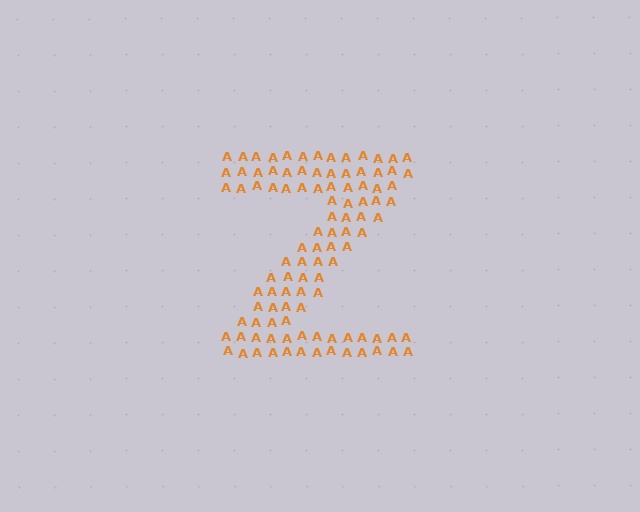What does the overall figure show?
The overall figure shows the letter Z.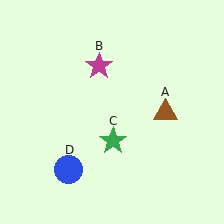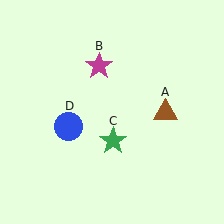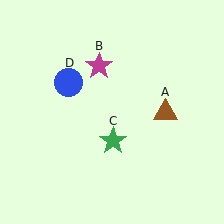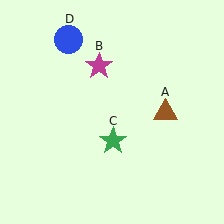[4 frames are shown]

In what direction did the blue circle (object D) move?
The blue circle (object D) moved up.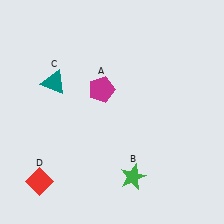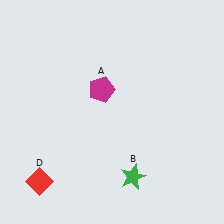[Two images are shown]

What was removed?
The teal triangle (C) was removed in Image 2.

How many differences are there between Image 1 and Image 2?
There is 1 difference between the two images.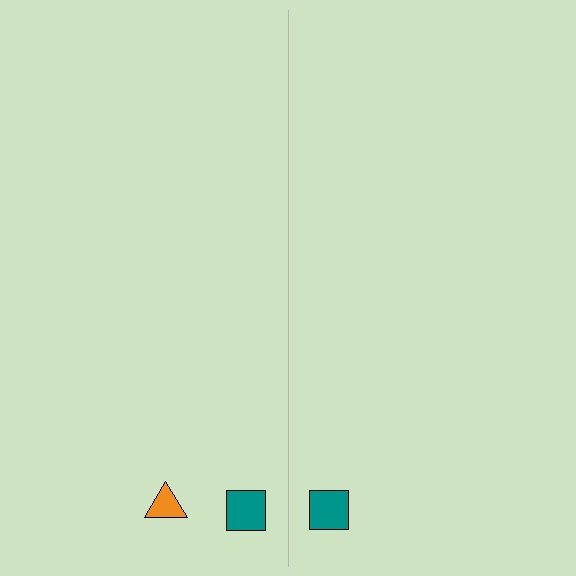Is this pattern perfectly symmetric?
No, the pattern is not perfectly symmetric. A orange triangle is missing from the right side.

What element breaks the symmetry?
A orange triangle is missing from the right side.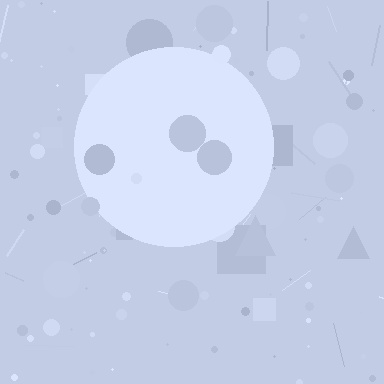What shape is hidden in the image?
A circle is hidden in the image.